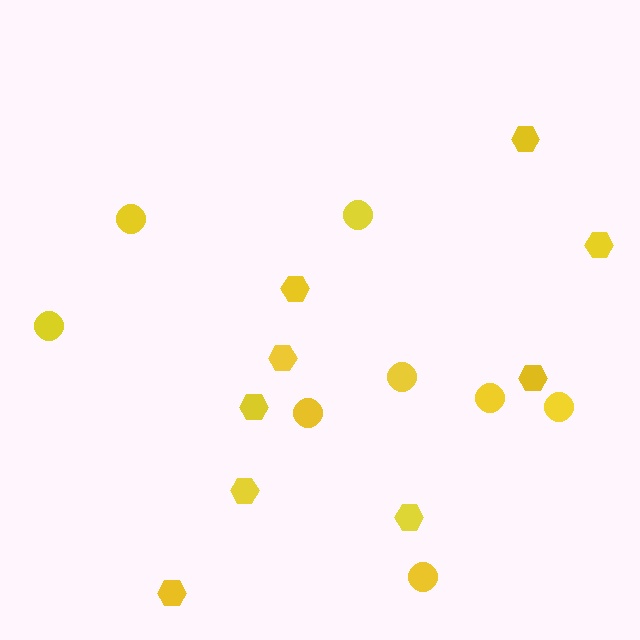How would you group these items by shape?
There are 2 groups: one group of circles (8) and one group of hexagons (9).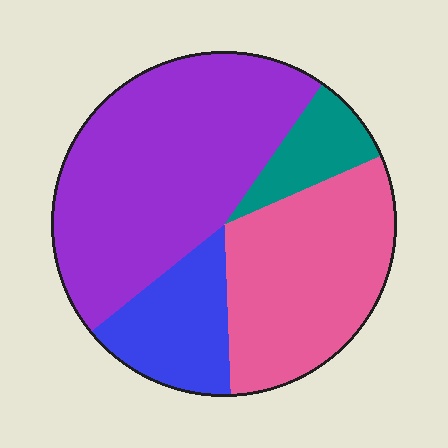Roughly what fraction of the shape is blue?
Blue covers 15% of the shape.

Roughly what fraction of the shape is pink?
Pink takes up between a sixth and a third of the shape.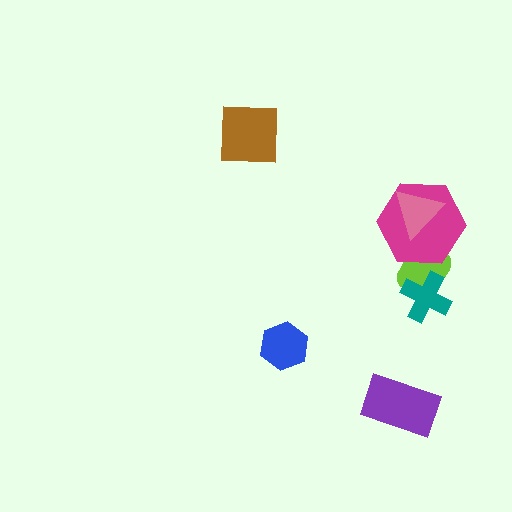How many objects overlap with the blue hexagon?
0 objects overlap with the blue hexagon.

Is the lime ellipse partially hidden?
Yes, it is partially covered by another shape.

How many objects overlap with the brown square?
0 objects overlap with the brown square.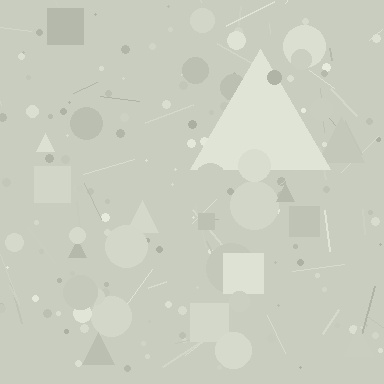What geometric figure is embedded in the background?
A triangle is embedded in the background.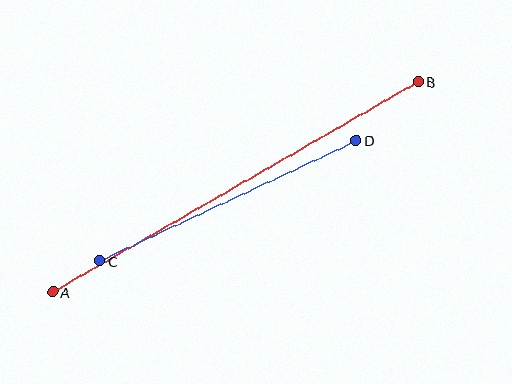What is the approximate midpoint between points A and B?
The midpoint is at approximately (236, 187) pixels.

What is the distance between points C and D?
The distance is approximately 283 pixels.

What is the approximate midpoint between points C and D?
The midpoint is at approximately (228, 201) pixels.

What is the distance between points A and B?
The distance is approximately 421 pixels.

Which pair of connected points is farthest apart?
Points A and B are farthest apart.